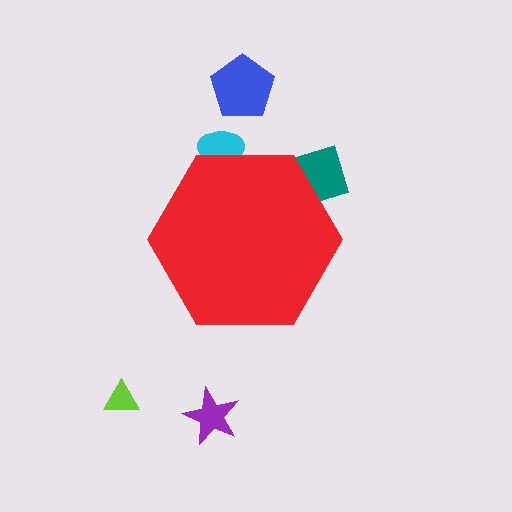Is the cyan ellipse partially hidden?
Yes, the cyan ellipse is partially hidden behind the red hexagon.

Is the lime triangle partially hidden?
No, the lime triangle is fully visible.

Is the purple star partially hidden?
No, the purple star is fully visible.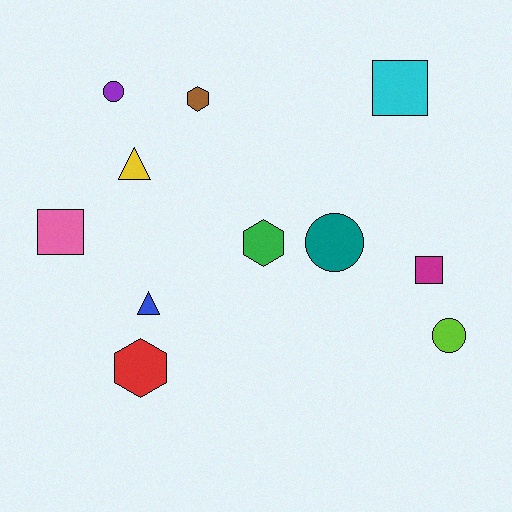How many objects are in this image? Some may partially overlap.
There are 11 objects.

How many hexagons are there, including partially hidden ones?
There are 3 hexagons.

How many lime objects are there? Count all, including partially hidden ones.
There is 1 lime object.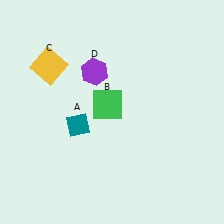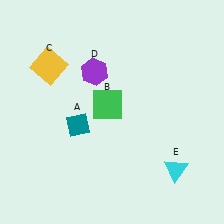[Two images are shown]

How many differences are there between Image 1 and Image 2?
There is 1 difference between the two images.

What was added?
A cyan triangle (E) was added in Image 2.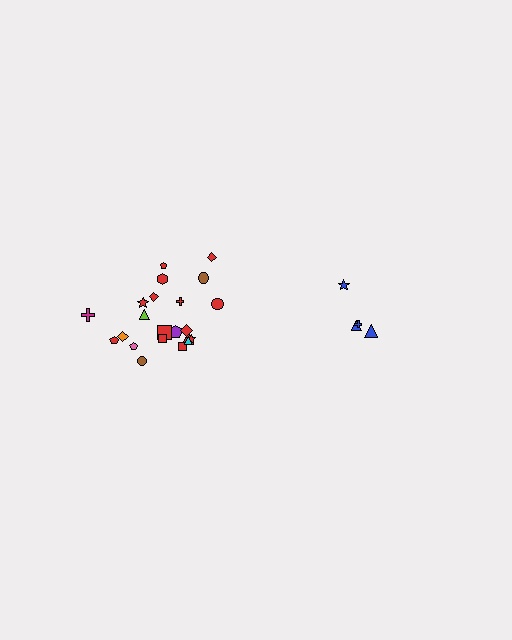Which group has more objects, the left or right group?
The left group.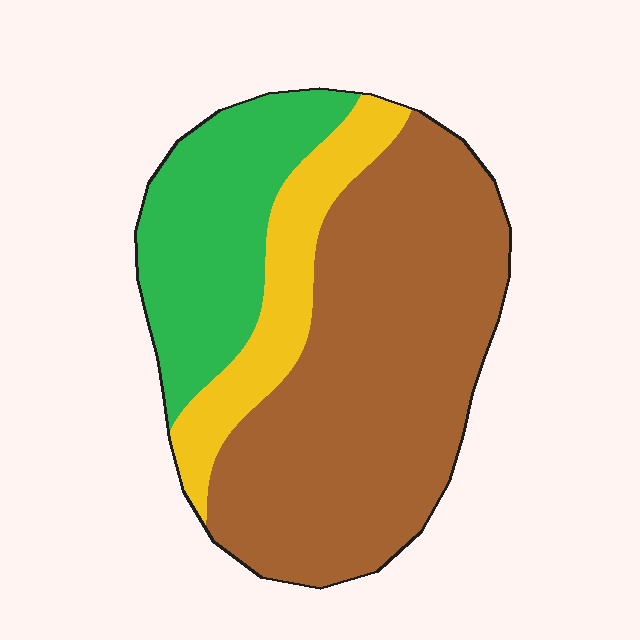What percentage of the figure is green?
Green covers around 25% of the figure.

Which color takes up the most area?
Brown, at roughly 60%.